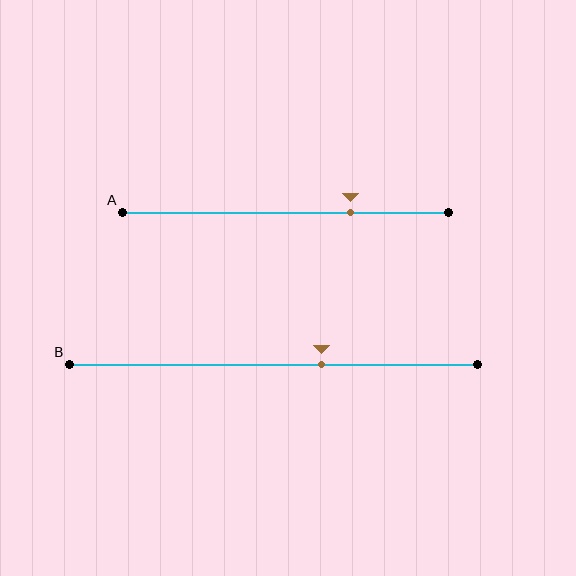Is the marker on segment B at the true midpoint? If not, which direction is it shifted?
No, the marker on segment B is shifted to the right by about 12% of the segment length.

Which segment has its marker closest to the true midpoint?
Segment B has its marker closest to the true midpoint.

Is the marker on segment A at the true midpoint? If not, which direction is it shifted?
No, the marker on segment A is shifted to the right by about 20% of the segment length.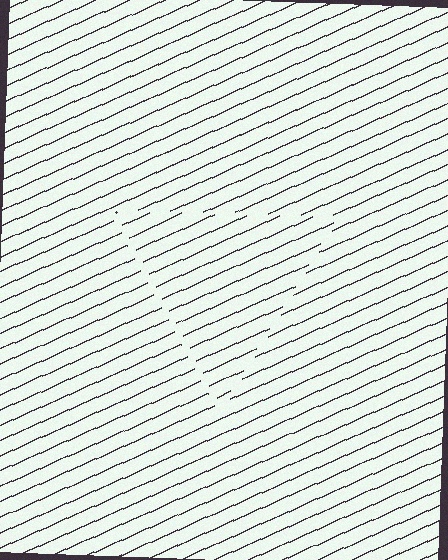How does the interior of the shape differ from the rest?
The interior of the shape contains the same grating, shifted by half a period — the contour is defined by the phase discontinuity where line-ends from the inner and outer gratings abut.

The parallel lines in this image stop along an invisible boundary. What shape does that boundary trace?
An illusory triangle. The interior of the shape contains the same grating, shifted by half a period — the contour is defined by the phase discontinuity where line-ends from the inner and outer gratings abut.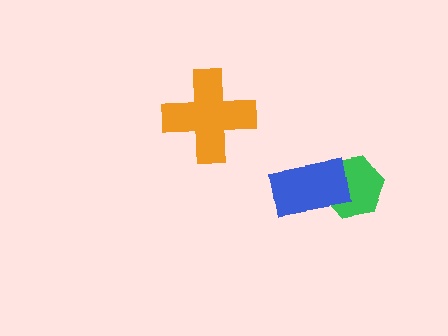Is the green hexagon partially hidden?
Yes, it is partially covered by another shape.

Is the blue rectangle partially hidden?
No, no other shape covers it.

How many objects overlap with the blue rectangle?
1 object overlaps with the blue rectangle.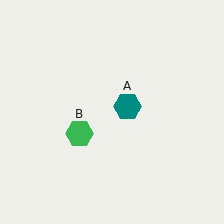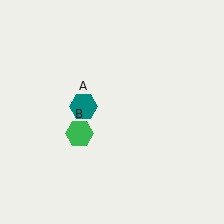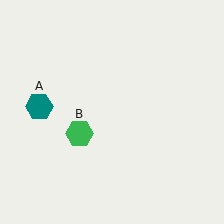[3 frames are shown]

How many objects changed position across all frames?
1 object changed position: teal hexagon (object A).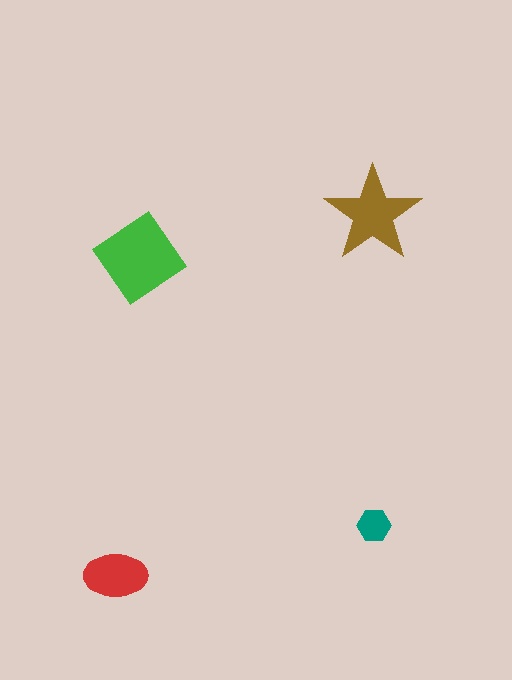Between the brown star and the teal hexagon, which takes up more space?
The brown star.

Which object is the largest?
The green diamond.